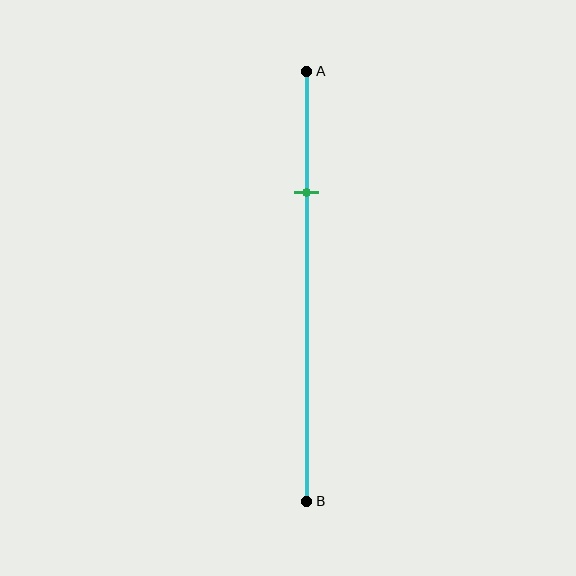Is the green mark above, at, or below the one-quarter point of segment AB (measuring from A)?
The green mark is below the one-quarter point of segment AB.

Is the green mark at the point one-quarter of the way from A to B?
No, the mark is at about 30% from A, not at the 25% one-quarter point.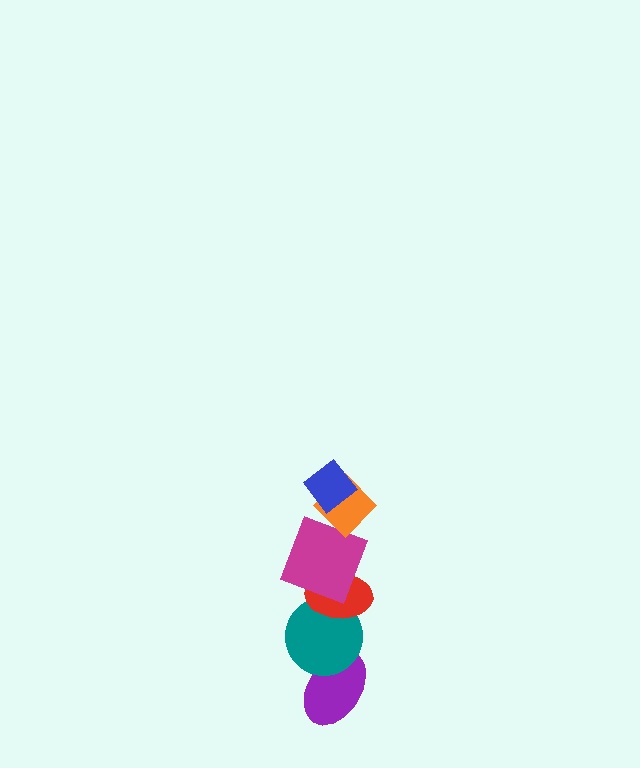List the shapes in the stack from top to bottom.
From top to bottom: the blue diamond, the orange diamond, the magenta square, the red ellipse, the teal circle, the purple ellipse.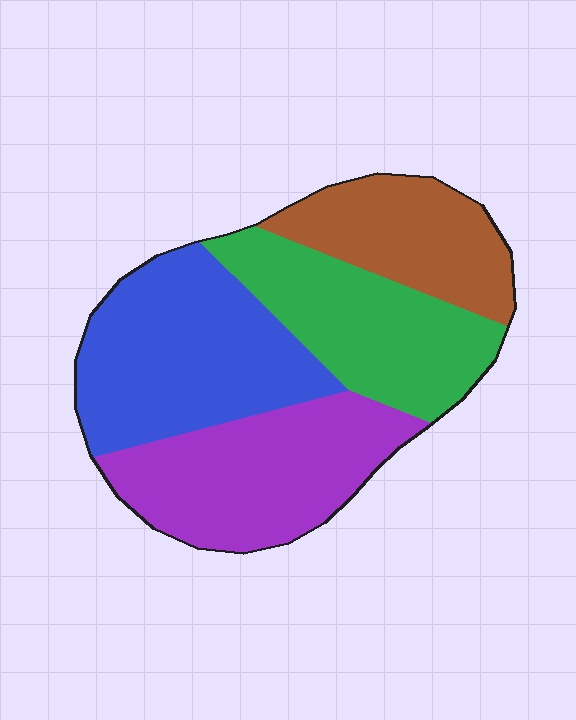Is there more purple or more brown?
Purple.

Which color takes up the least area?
Brown, at roughly 20%.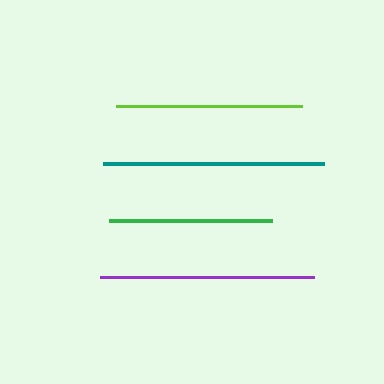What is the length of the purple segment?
The purple segment is approximately 214 pixels long.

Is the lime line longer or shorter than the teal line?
The teal line is longer than the lime line.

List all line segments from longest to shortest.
From longest to shortest: teal, purple, lime, green.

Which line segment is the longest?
The teal line is the longest at approximately 221 pixels.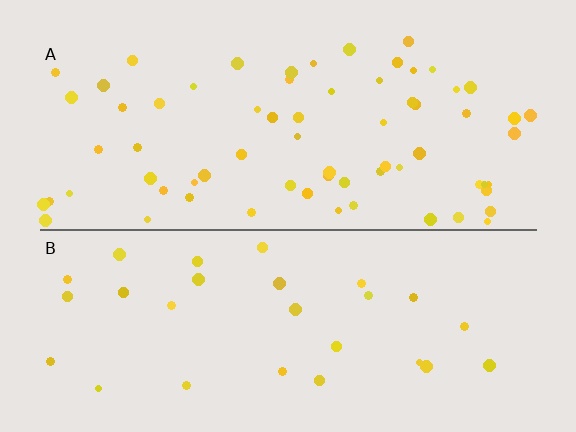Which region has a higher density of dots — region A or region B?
A (the top).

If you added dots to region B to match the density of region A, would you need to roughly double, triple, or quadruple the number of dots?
Approximately double.